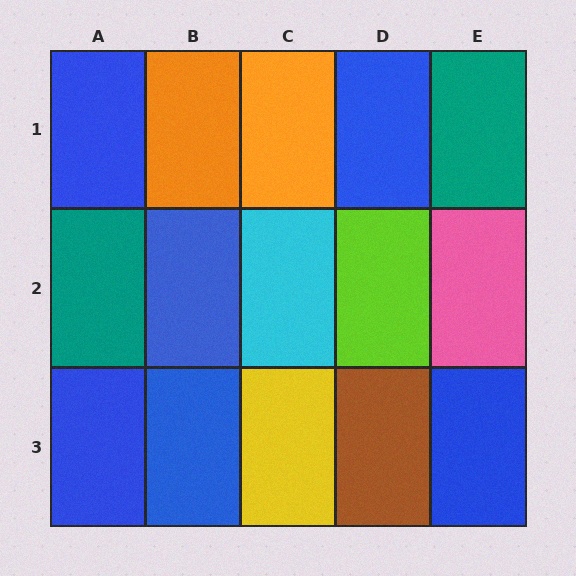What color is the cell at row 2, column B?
Blue.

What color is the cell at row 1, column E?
Teal.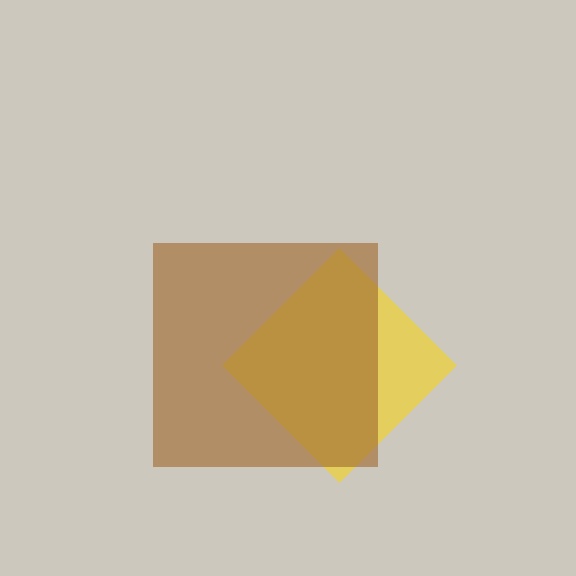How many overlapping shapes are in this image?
There are 2 overlapping shapes in the image.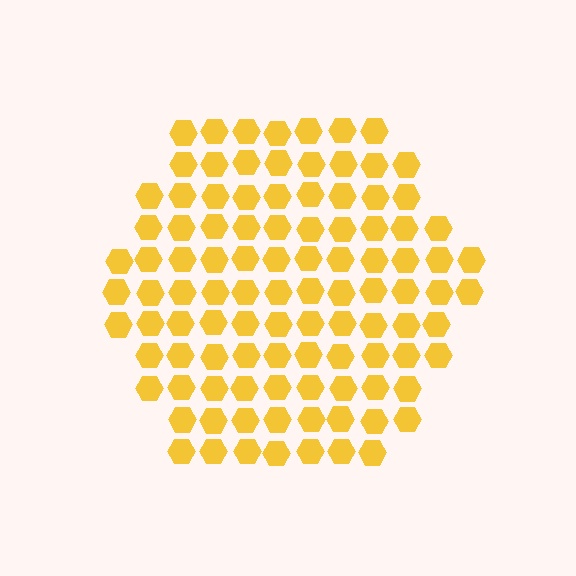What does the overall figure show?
The overall figure shows a hexagon.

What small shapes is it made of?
It is made of small hexagons.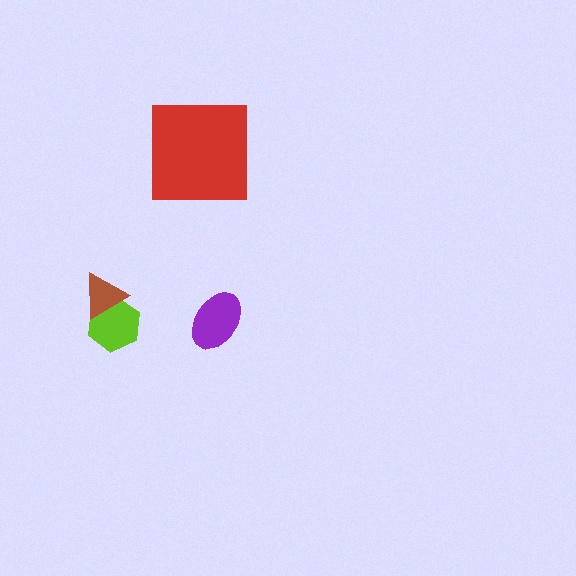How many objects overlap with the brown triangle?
1 object overlaps with the brown triangle.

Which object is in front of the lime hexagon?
The brown triangle is in front of the lime hexagon.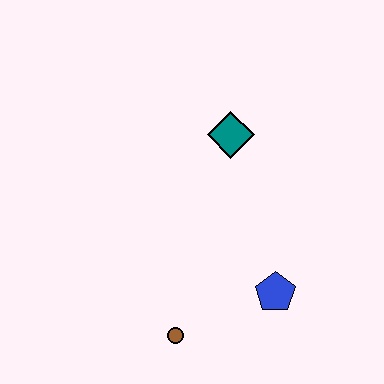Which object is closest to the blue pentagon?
The brown circle is closest to the blue pentagon.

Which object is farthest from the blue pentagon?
The teal diamond is farthest from the blue pentagon.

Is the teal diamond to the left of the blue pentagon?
Yes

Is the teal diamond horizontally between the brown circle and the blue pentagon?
Yes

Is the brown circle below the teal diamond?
Yes